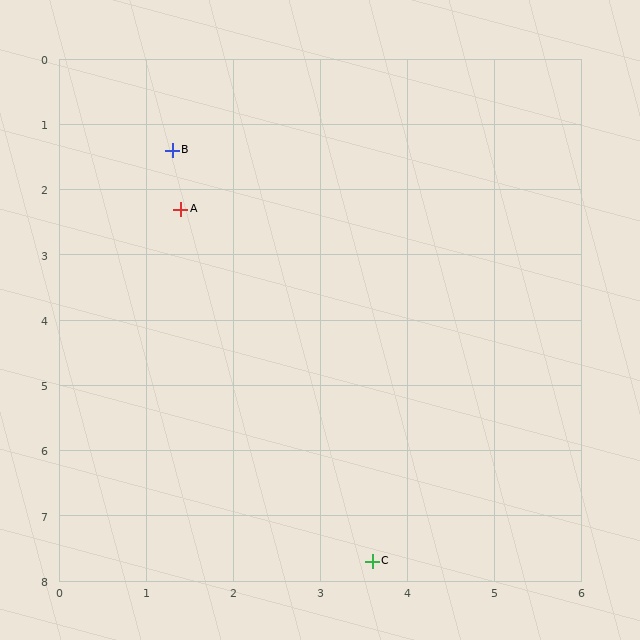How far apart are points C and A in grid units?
Points C and A are about 5.8 grid units apart.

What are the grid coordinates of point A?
Point A is at approximately (1.4, 2.3).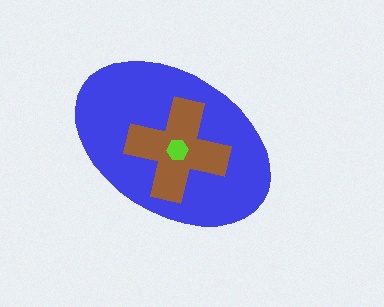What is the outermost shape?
The blue ellipse.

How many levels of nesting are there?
3.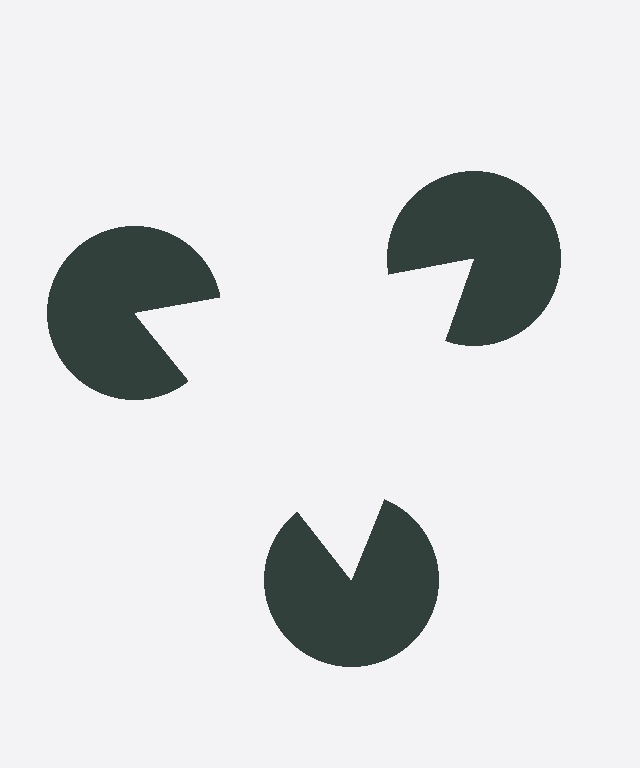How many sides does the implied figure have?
3 sides.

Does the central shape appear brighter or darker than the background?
It typically appears slightly brighter than the background, even though no actual brightness change is drawn.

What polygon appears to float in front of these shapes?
An illusory triangle — its edges are inferred from the aligned wedge cuts in the pac-man discs, not physically drawn.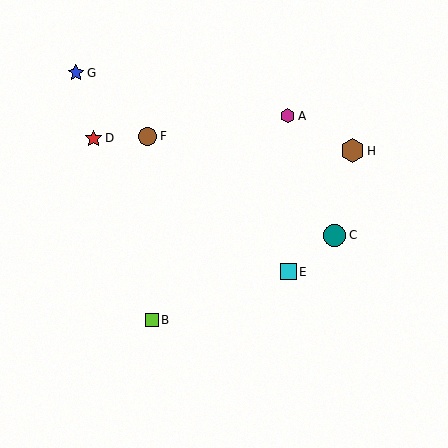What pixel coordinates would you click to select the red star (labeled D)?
Click at (93, 138) to select the red star D.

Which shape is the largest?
The brown hexagon (labeled H) is the largest.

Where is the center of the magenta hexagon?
The center of the magenta hexagon is at (288, 116).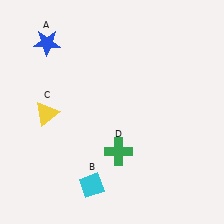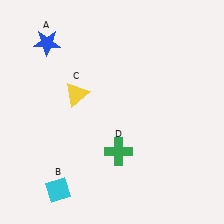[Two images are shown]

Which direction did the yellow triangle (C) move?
The yellow triangle (C) moved right.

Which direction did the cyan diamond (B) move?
The cyan diamond (B) moved left.